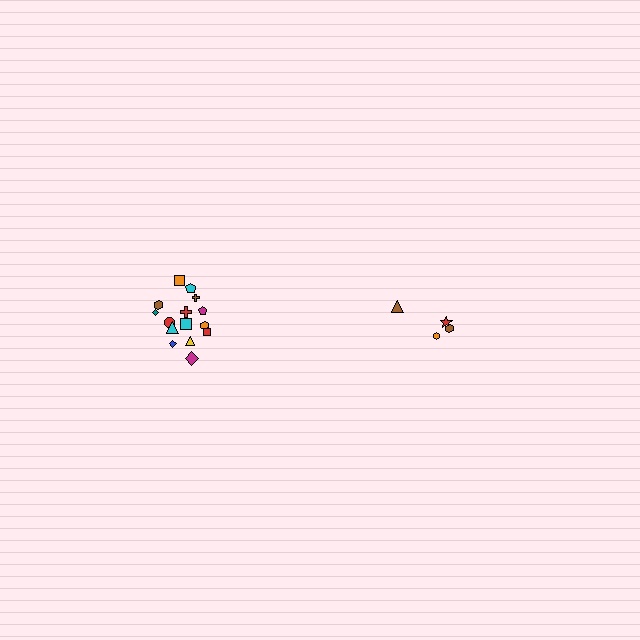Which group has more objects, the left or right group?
The left group.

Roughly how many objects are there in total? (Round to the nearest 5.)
Roughly 20 objects in total.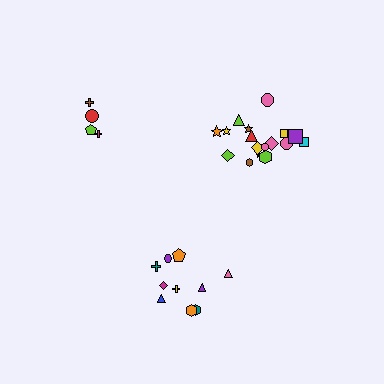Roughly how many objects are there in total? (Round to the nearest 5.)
Roughly 30 objects in total.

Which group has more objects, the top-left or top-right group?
The top-right group.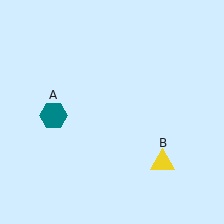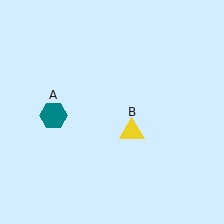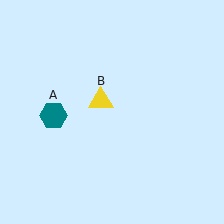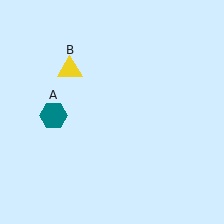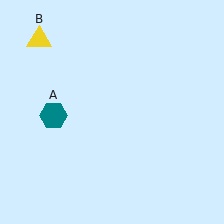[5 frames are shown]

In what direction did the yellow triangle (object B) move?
The yellow triangle (object B) moved up and to the left.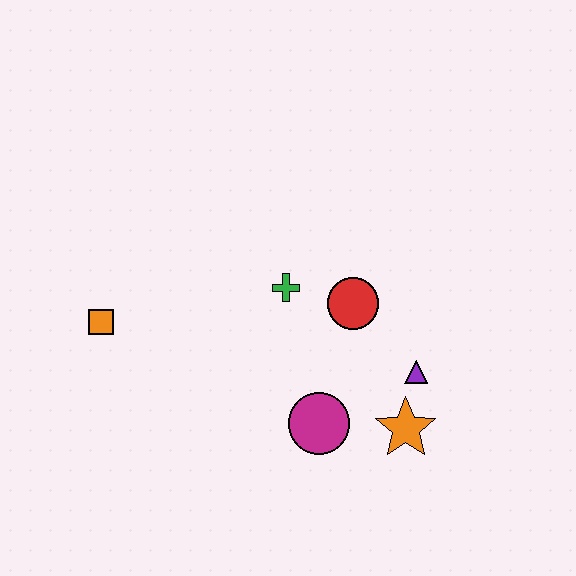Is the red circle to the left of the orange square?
No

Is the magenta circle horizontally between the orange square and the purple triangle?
Yes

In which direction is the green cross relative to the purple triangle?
The green cross is to the left of the purple triangle.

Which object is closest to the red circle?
The green cross is closest to the red circle.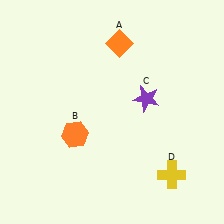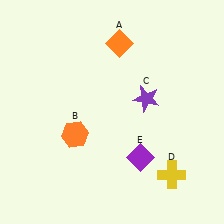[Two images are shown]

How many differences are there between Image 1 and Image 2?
There is 1 difference between the two images.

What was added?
A purple diamond (E) was added in Image 2.